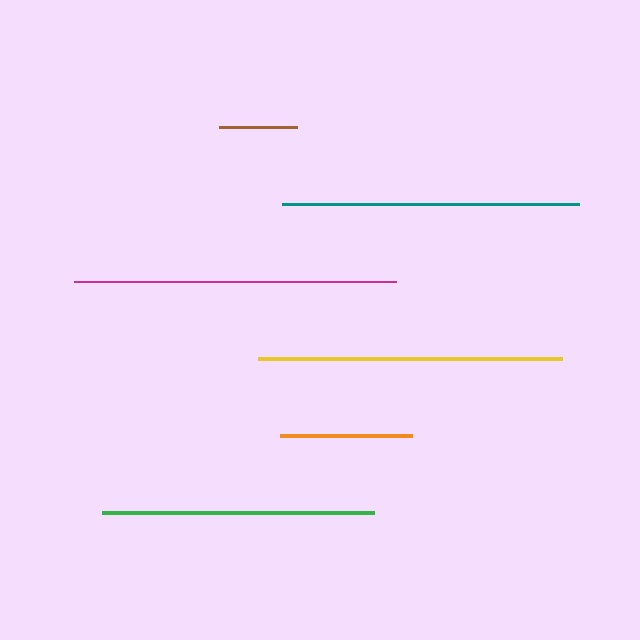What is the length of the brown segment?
The brown segment is approximately 78 pixels long.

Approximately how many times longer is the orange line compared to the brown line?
The orange line is approximately 1.7 times the length of the brown line.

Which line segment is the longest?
The magenta line is the longest at approximately 322 pixels.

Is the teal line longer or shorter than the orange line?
The teal line is longer than the orange line.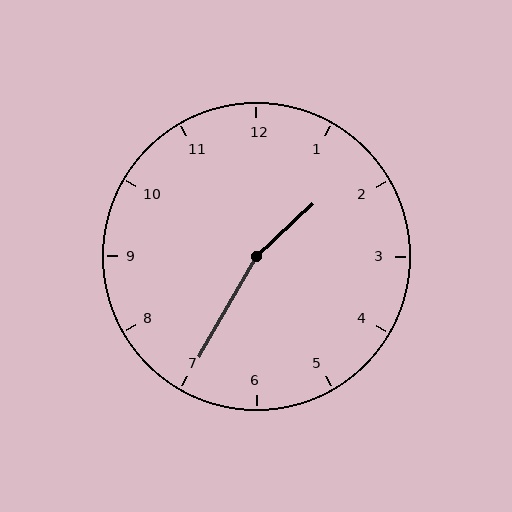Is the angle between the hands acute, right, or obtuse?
It is obtuse.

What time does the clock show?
1:35.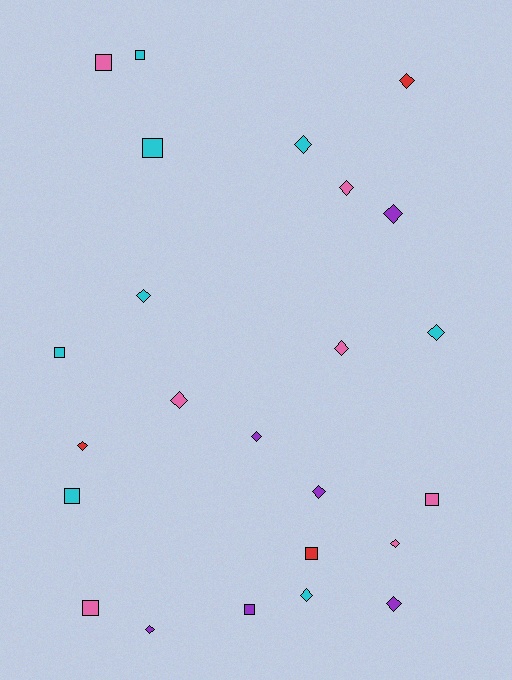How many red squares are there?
There is 1 red square.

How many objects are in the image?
There are 24 objects.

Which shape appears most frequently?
Diamond, with 15 objects.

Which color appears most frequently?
Cyan, with 8 objects.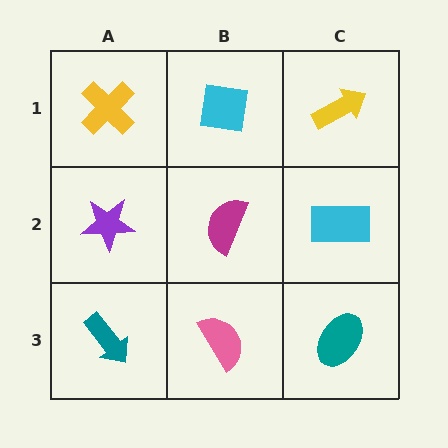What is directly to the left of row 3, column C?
A pink semicircle.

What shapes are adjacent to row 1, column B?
A magenta semicircle (row 2, column B), a yellow cross (row 1, column A), a yellow arrow (row 1, column C).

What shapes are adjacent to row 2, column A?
A yellow cross (row 1, column A), a teal arrow (row 3, column A), a magenta semicircle (row 2, column B).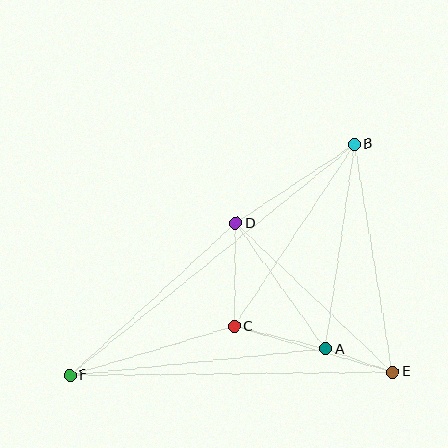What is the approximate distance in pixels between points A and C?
The distance between A and C is approximately 94 pixels.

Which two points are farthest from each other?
Points B and F are farthest from each other.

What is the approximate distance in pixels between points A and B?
The distance between A and B is approximately 206 pixels.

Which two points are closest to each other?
Points A and E are closest to each other.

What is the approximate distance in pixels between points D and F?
The distance between D and F is approximately 225 pixels.